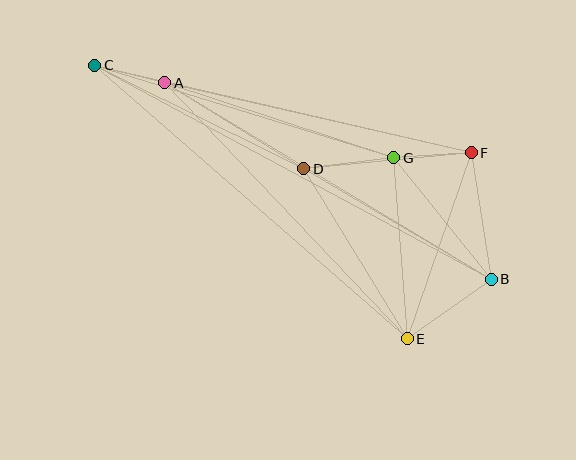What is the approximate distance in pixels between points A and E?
The distance between A and E is approximately 353 pixels.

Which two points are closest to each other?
Points A and C are closest to each other.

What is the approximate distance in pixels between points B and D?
The distance between B and D is approximately 218 pixels.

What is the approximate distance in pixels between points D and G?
The distance between D and G is approximately 91 pixels.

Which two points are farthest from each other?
Points B and C are farthest from each other.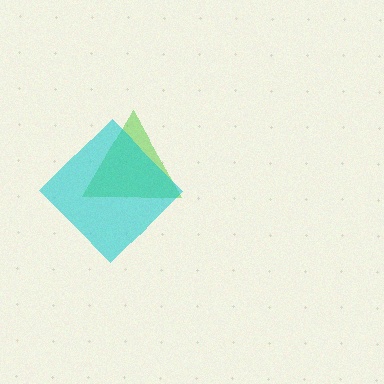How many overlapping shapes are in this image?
There are 2 overlapping shapes in the image.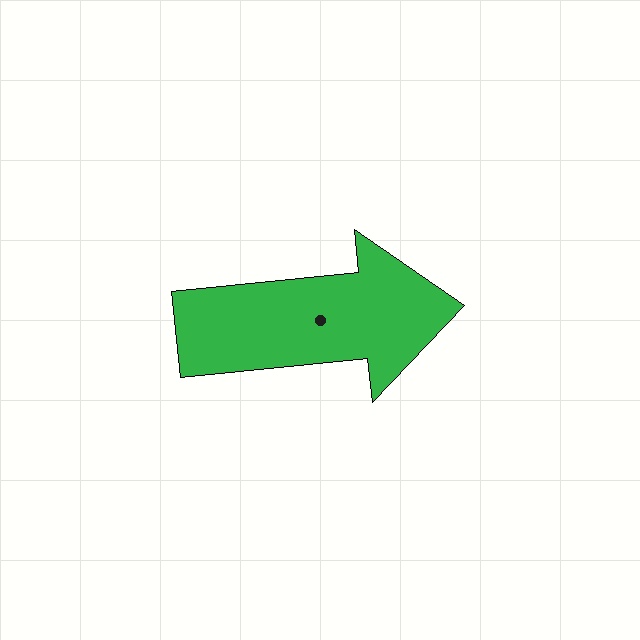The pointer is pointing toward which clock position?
Roughly 3 o'clock.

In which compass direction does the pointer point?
East.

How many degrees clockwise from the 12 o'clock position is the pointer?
Approximately 84 degrees.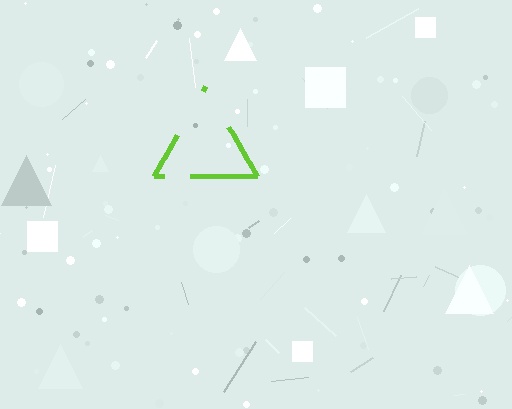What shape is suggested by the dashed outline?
The dashed outline suggests a triangle.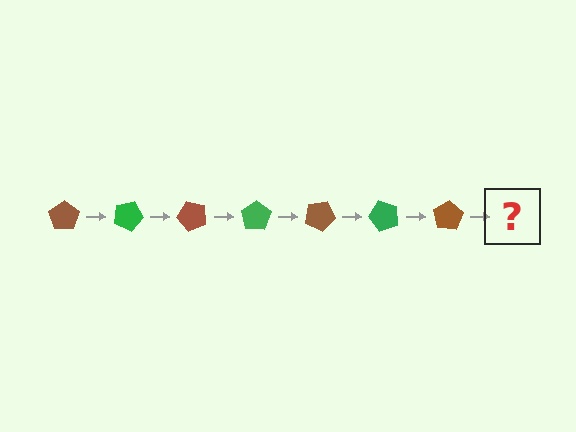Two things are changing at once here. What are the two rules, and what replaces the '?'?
The two rules are that it rotates 25 degrees each step and the color cycles through brown and green. The '?' should be a green pentagon, rotated 175 degrees from the start.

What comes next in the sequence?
The next element should be a green pentagon, rotated 175 degrees from the start.